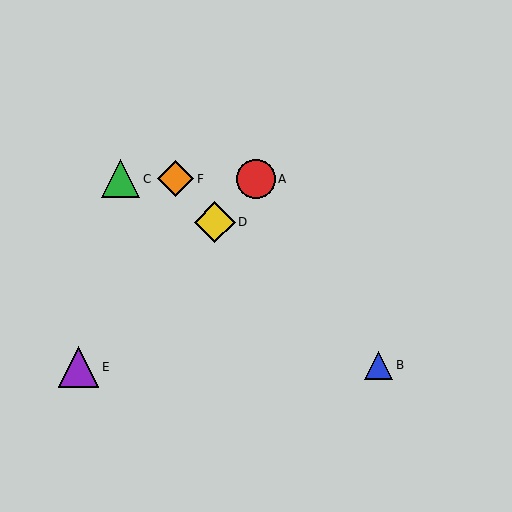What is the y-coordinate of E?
Object E is at y≈367.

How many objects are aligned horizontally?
3 objects (A, C, F) are aligned horizontally.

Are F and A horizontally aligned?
Yes, both are at y≈179.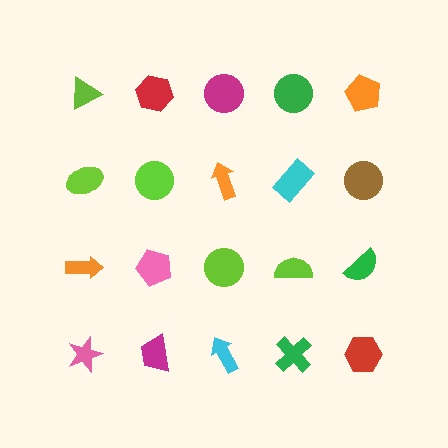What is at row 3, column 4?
A lime semicircle.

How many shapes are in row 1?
5 shapes.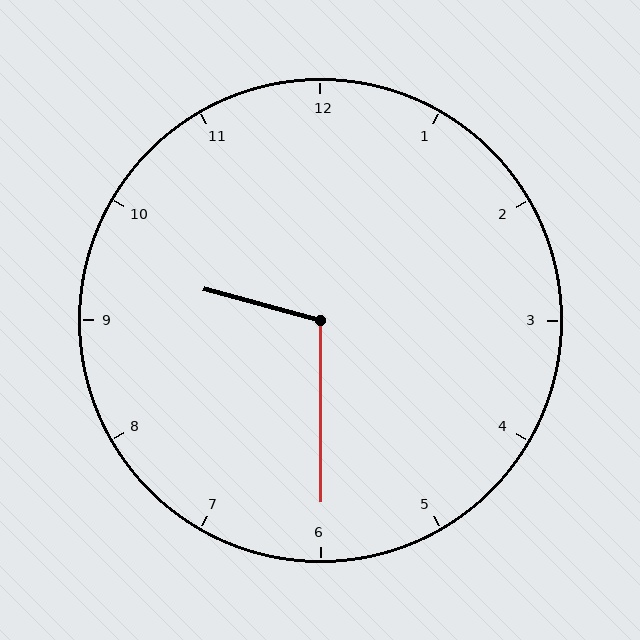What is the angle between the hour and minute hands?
Approximately 105 degrees.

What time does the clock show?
9:30.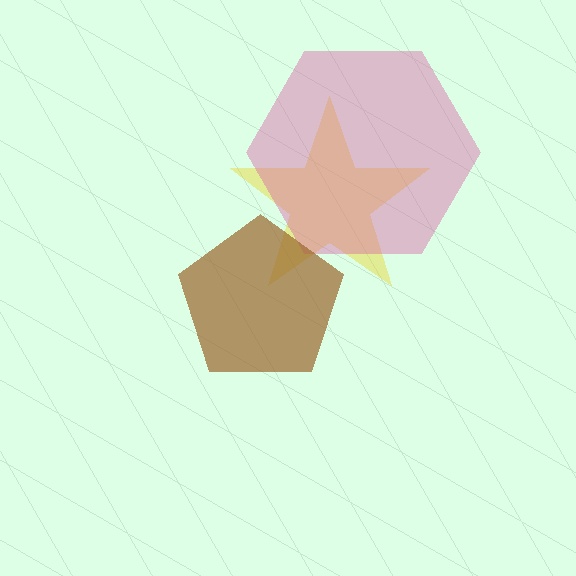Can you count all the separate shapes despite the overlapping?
Yes, there are 3 separate shapes.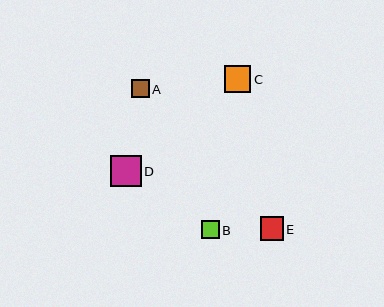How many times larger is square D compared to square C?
Square D is approximately 1.2 times the size of square C.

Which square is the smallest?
Square A is the smallest with a size of approximately 17 pixels.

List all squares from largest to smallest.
From largest to smallest: D, C, E, B, A.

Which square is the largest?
Square D is the largest with a size of approximately 31 pixels.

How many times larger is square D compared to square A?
Square D is approximately 1.8 times the size of square A.